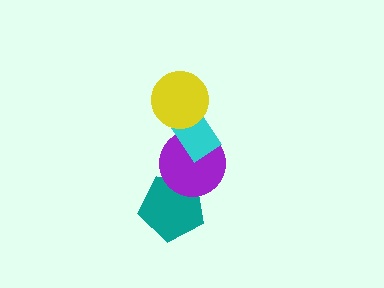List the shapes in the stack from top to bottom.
From top to bottom: the yellow circle, the cyan rectangle, the purple circle, the teal pentagon.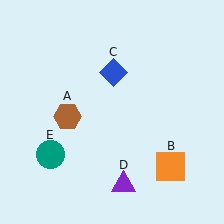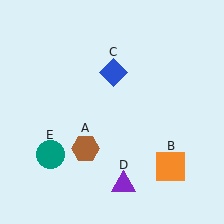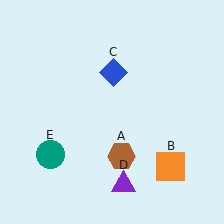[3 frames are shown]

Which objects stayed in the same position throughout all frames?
Orange square (object B) and blue diamond (object C) and purple triangle (object D) and teal circle (object E) remained stationary.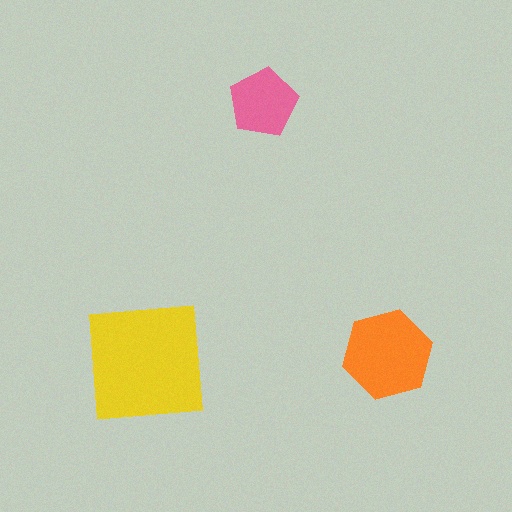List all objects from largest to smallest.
The yellow square, the orange hexagon, the pink pentagon.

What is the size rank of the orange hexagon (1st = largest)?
2nd.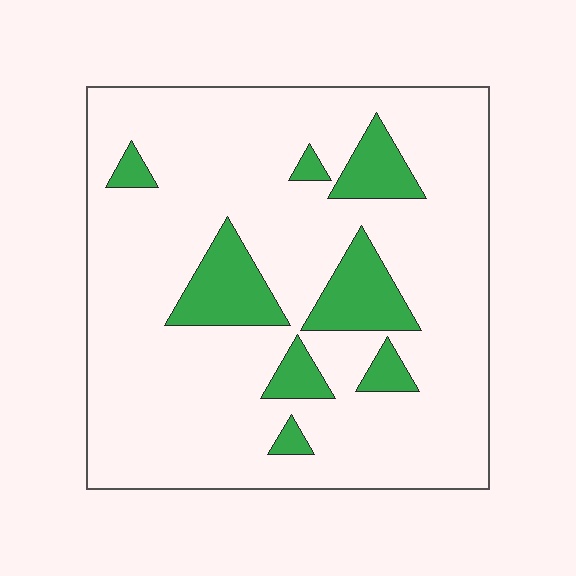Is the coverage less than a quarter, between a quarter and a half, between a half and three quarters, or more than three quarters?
Less than a quarter.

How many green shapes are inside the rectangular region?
8.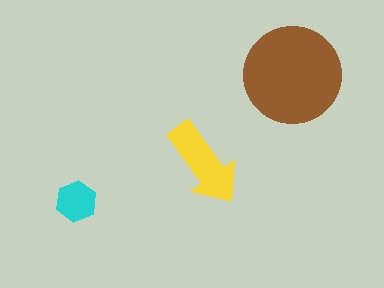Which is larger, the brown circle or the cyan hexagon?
The brown circle.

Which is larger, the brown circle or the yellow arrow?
The brown circle.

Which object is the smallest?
The cyan hexagon.